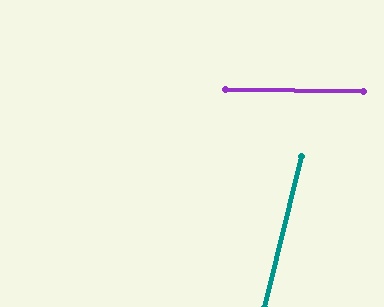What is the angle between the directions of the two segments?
Approximately 77 degrees.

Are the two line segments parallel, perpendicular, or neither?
Neither parallel nor perpendicular — they differ by about 77°.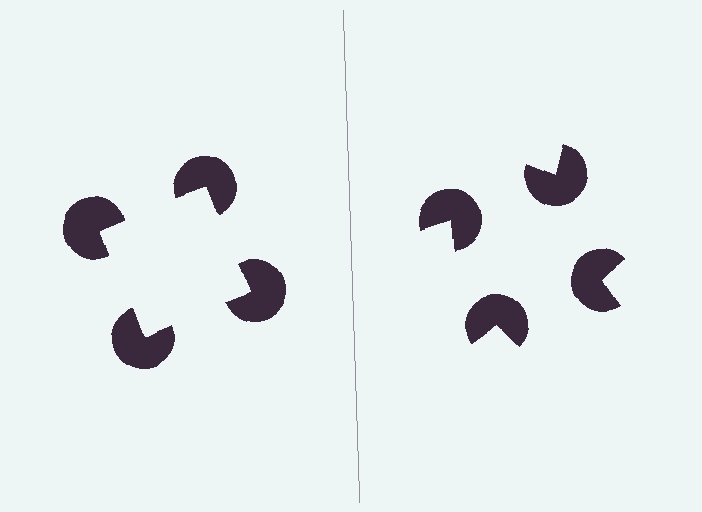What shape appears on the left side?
An illusory square.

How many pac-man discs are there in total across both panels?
8 — 4 on each side.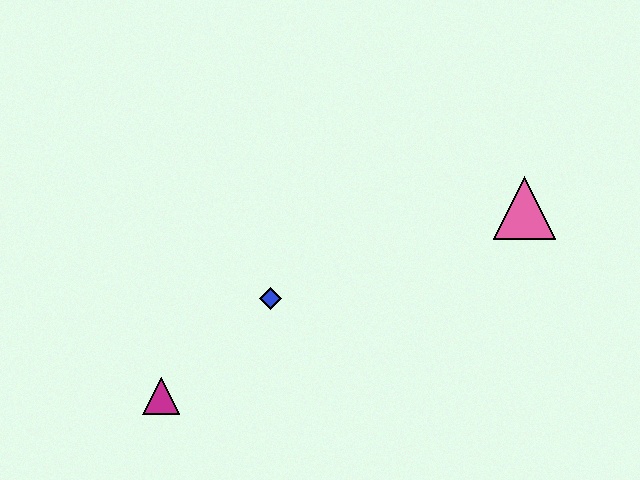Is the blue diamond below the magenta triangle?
No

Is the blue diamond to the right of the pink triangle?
No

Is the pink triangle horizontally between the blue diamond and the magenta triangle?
No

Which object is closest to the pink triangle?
The blue diamond is closest to the pink triangle.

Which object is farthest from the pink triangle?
The magenta triangle is farthest from the pink triangle.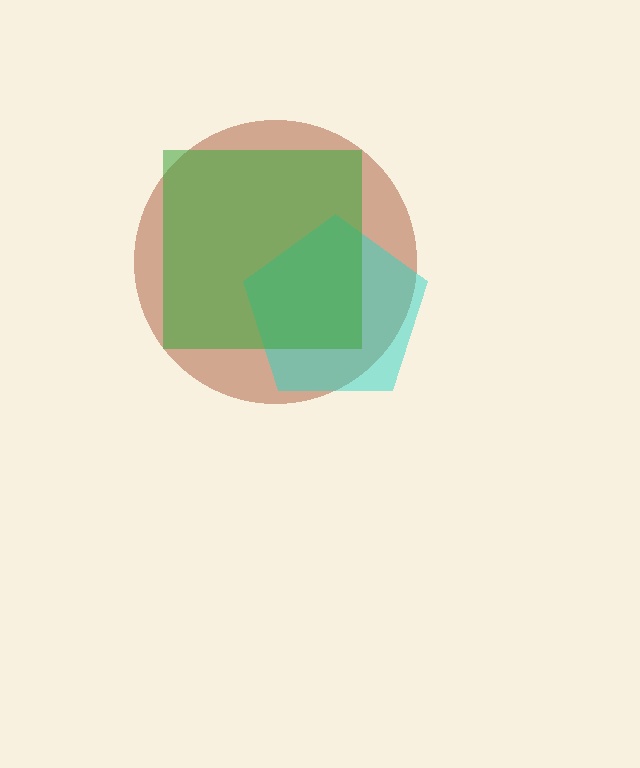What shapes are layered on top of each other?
The layered shapes are: a brown circle, a cyan pentagon, a green square.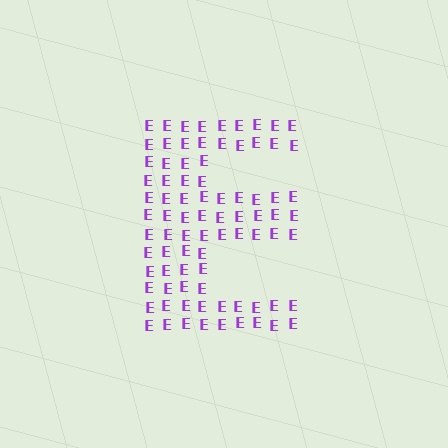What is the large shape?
The large shape is the letter E.